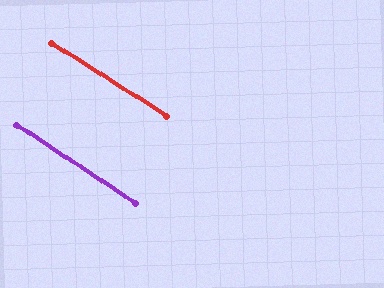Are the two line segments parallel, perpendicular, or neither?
Parallel — their directions differ by only 1.1°.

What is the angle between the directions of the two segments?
Approximately 1 degree.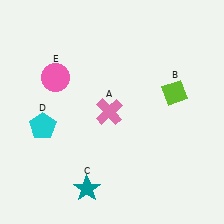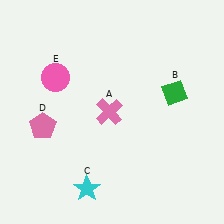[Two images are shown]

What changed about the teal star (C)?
In Image 1, C is teal. In Image 2, it changed to cyan.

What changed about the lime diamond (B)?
In Image 1, B is lime. In Image 2, it changed to green.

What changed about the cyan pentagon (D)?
In Image 1, D is cyan. In Image 2, it changed to pink.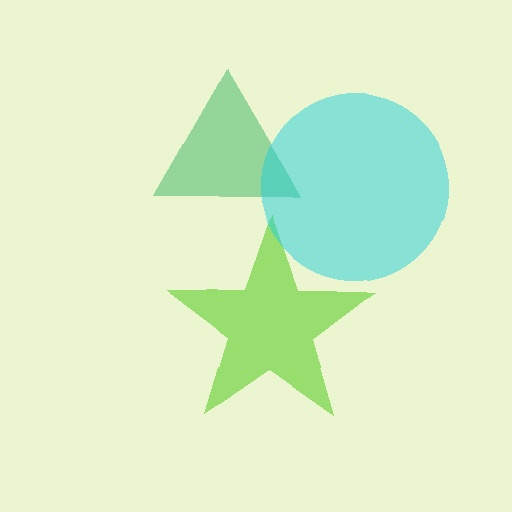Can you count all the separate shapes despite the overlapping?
Yes, there are 3 separate shapes.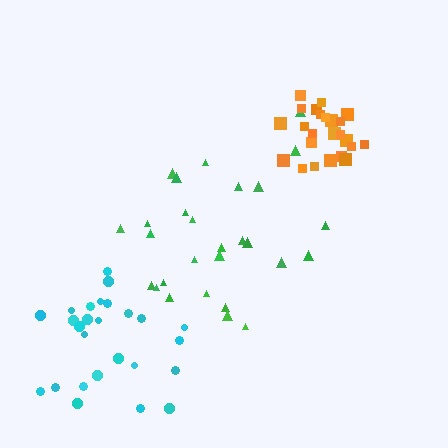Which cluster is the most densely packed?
Orange.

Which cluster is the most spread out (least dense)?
Green.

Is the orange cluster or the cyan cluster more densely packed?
Orange.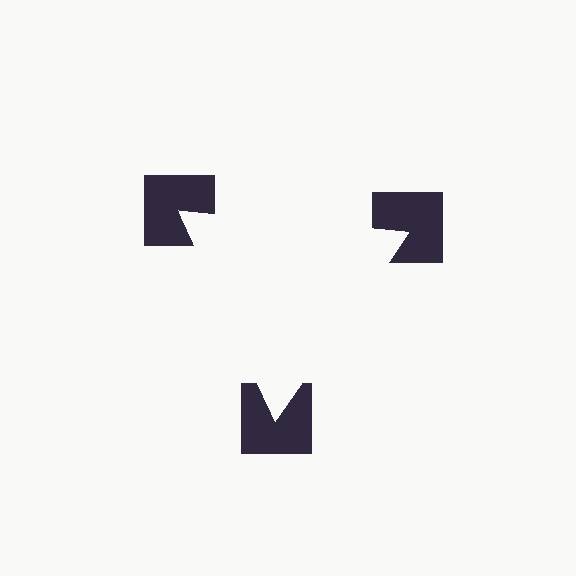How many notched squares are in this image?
There are 3 — one at each vertex of the illusory triangle.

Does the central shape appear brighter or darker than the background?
It typically appears slightly brighter than the background, even though no actual brightness change is drawn.